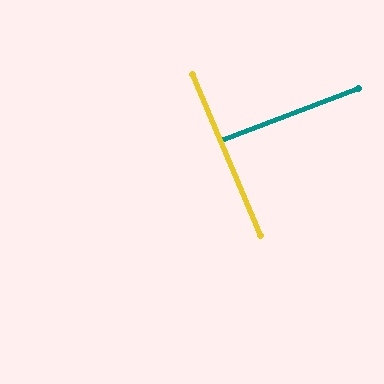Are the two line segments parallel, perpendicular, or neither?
Perpendicular — they meet at approximately 88°.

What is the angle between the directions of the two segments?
Approximately 88 degrees.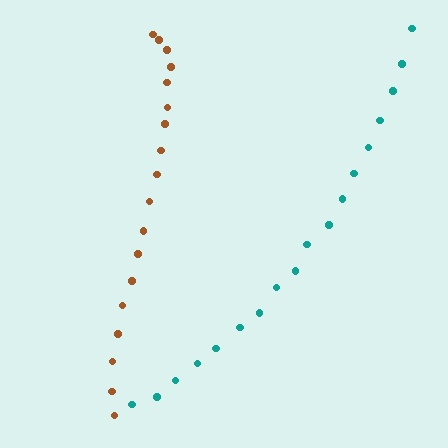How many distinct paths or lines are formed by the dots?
There are 2 distinct paths.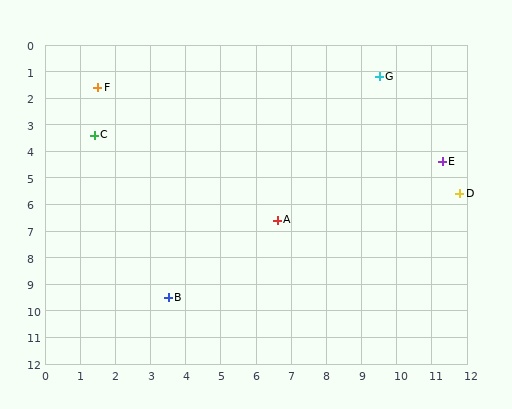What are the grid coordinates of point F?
Point F is at approximately (1.5, 1.6).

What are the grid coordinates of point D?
Point D is at approximately (11.8, 5.6).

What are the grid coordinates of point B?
Point B is at approximately (3.5, 9.5).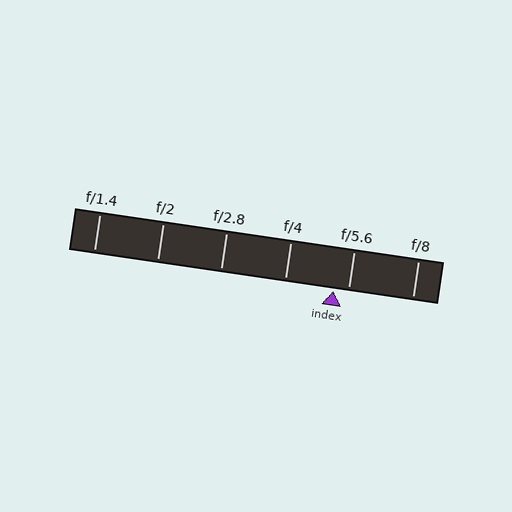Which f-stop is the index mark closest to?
The index mark is closest to f/5.6.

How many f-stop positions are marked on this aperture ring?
There are 6 f-stop positions marked.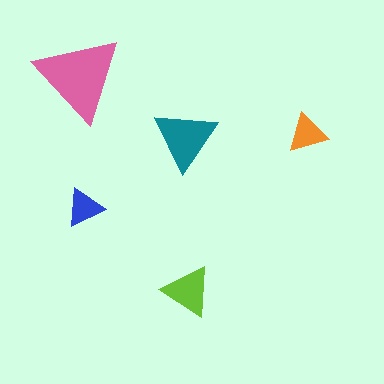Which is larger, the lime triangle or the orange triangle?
The lime one.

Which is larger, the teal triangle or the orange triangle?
The teal one.